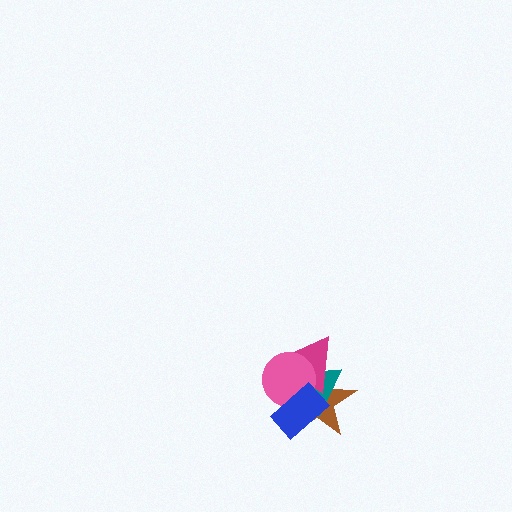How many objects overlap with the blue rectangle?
4 objects overlap with the blue rectangle.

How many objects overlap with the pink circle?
4 objects overlap with the pink circle.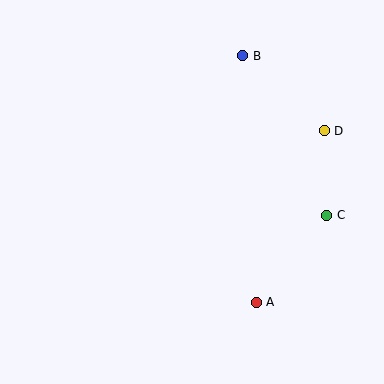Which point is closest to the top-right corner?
Point D is closest to the top-right corner.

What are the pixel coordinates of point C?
Point C is at (327, 215).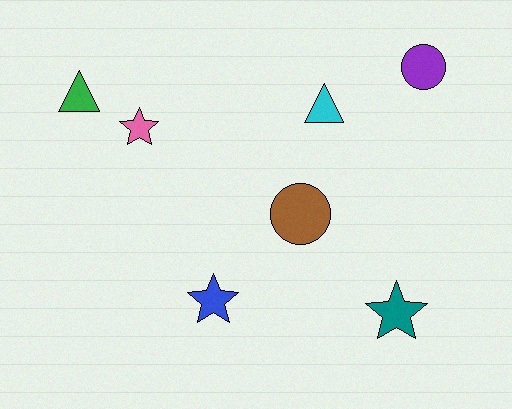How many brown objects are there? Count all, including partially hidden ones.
There is 1 brown object.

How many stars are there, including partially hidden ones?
There are 3 stars.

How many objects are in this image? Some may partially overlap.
There are 7 objects.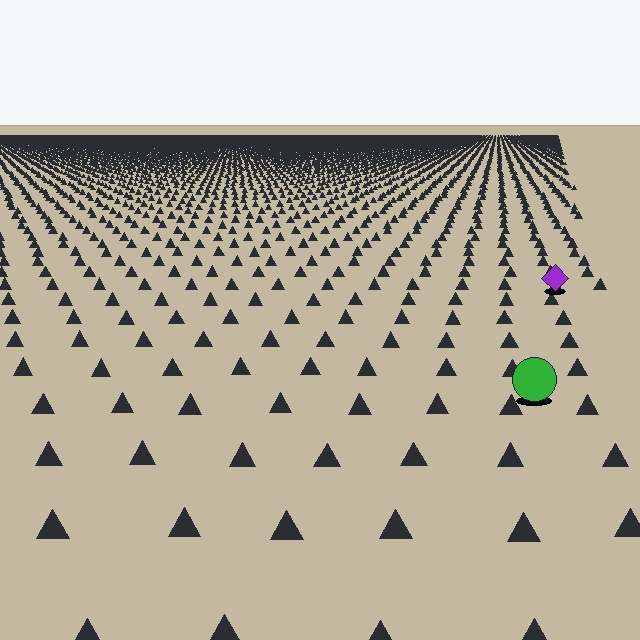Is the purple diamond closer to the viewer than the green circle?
No. The green circle is closer — you can tell from the texture gradient: the ground texture is coarser near it.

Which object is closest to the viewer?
The green circle is closest. The texture marks near it are larger and more spread out.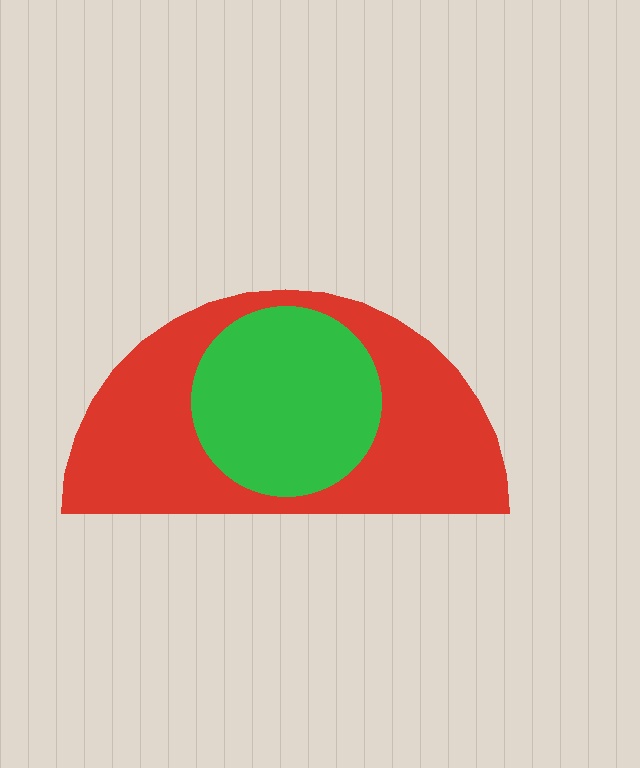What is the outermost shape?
The red semicircle.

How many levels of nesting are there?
2.